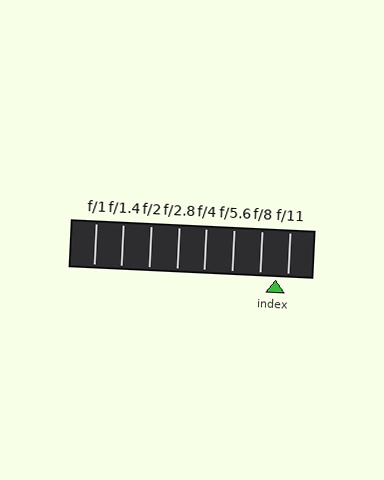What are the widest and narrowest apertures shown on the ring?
The widest aperture shown is f/1 and the narrowest is f/11.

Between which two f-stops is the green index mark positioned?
The index mark is between f/8 and f/11.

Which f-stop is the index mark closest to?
The index mark is closest to f/11.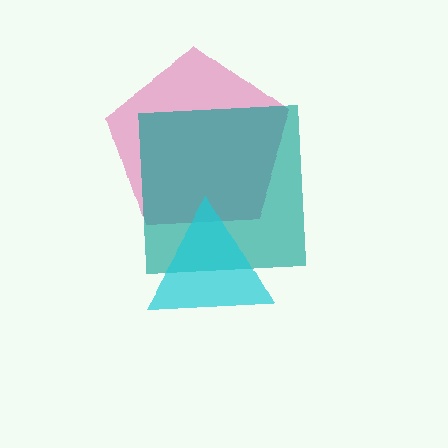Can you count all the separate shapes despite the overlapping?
Yes, there are 3 separate shapes.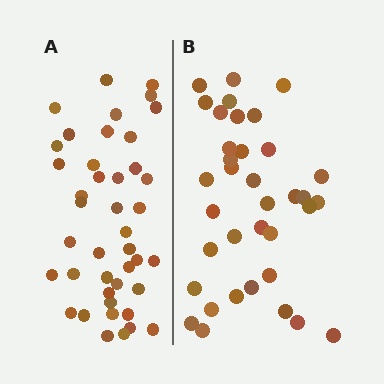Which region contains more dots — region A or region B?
Region A (the left region) has more dots.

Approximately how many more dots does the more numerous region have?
Region A has about 6 more dots than region B.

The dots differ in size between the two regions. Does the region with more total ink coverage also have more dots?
No. Region B has more total ink coverage because its dots are larger, but region A actually contains more individual dots. Total area can be misleading — the number of items is what matters here.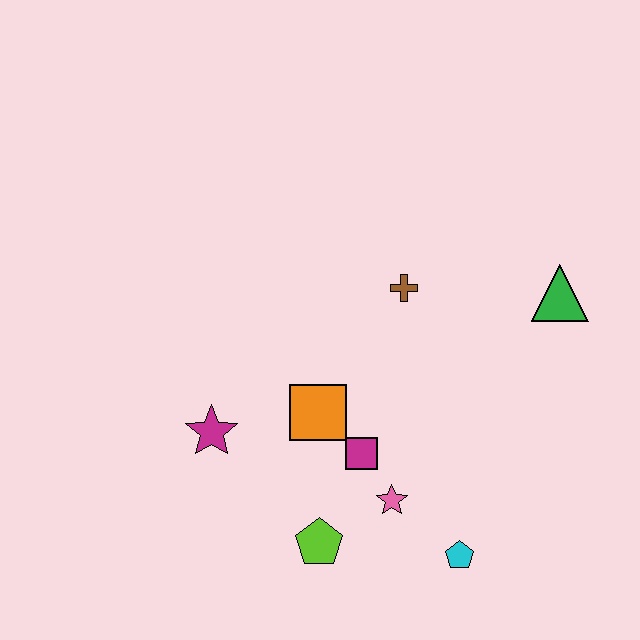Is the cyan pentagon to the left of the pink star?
No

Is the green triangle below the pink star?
No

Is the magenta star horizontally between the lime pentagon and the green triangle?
No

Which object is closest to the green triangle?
The brown cross is closest to the green triangle.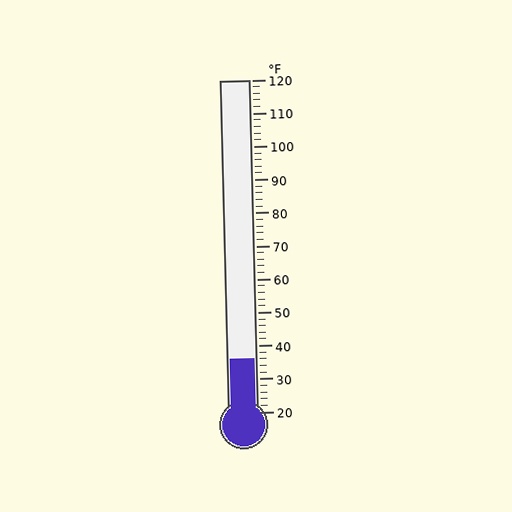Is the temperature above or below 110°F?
The temperature is below 110°F.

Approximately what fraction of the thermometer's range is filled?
The thermometer is filled to approximately 15% of its range.